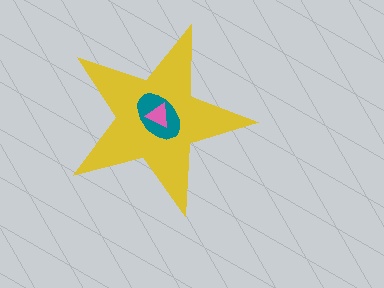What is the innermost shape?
The pink triangle.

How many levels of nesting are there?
3.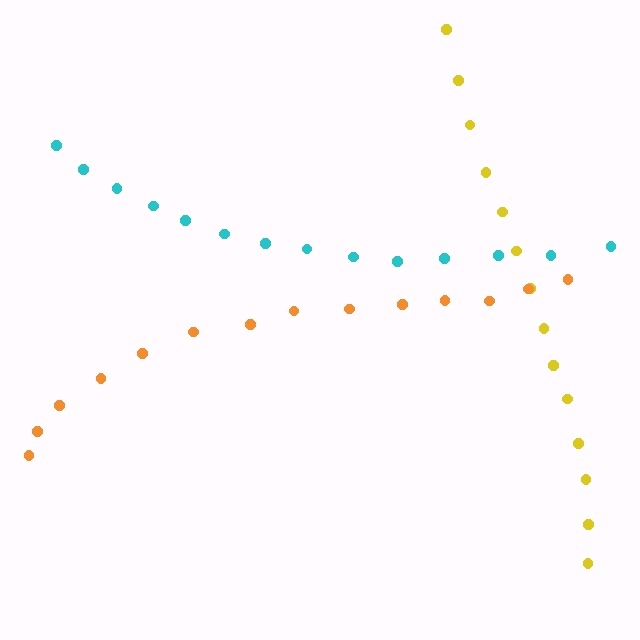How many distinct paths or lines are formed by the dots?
There are 3 distinct paths.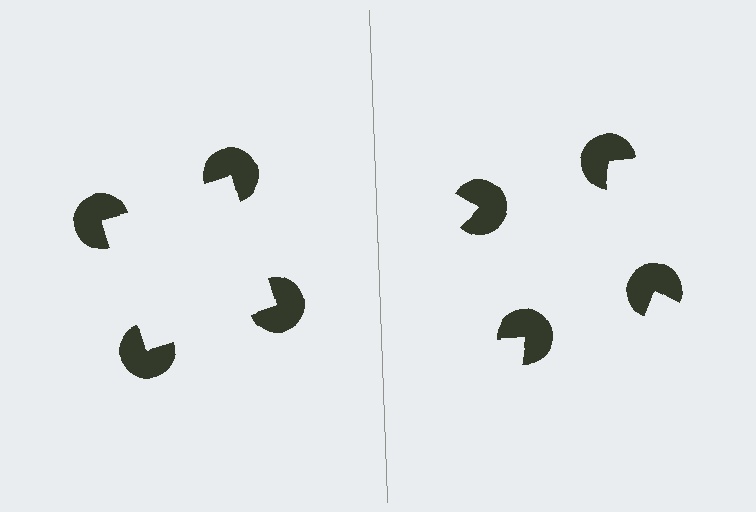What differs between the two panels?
The pac-man discs are positioned identically on both sides; only the wedge orientations differ. On the left they align to a square; on the right they are misaligned.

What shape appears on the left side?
An illusory square.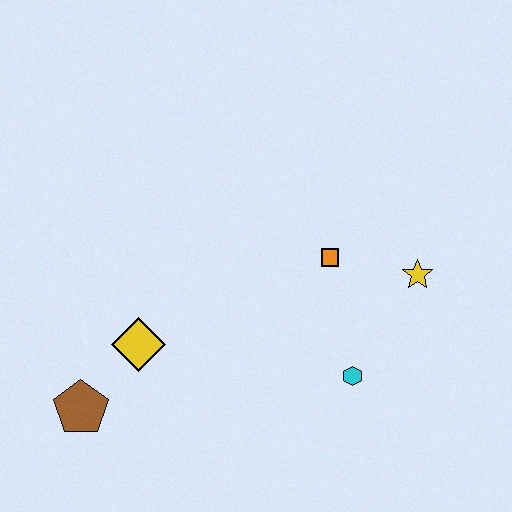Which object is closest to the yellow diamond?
The brown pentagon is closest to the yellow diamond.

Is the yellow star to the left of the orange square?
No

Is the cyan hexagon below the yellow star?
Yes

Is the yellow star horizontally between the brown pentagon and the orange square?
No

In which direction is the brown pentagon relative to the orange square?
The brown pentagon is to the left of the orange square.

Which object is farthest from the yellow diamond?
The yellow star is farthest from the yellow diamond.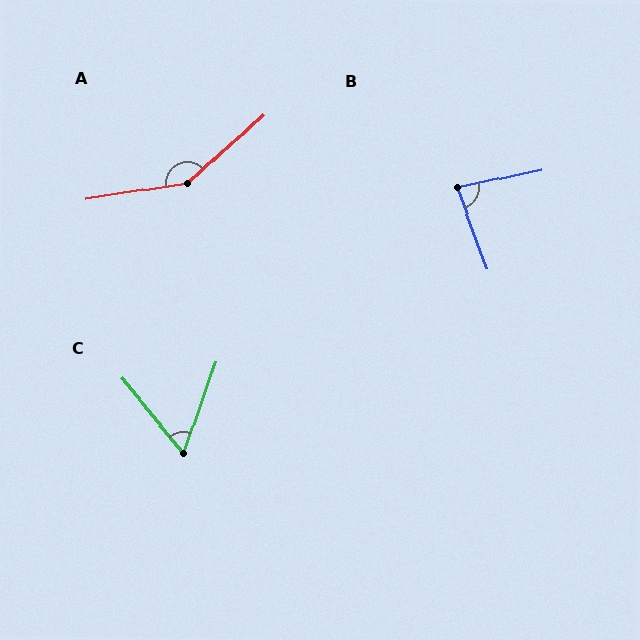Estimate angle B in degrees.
Approximately 81 degrees.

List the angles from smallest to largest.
C (59°), B (81°), A (146°).